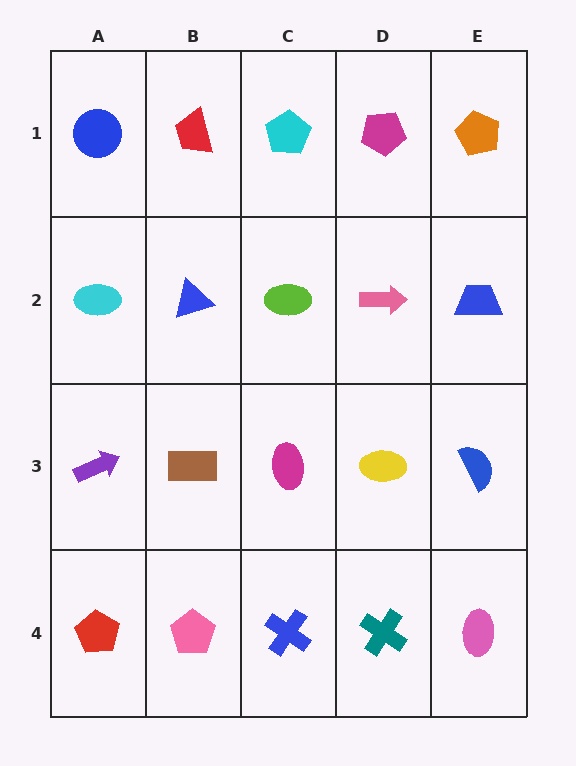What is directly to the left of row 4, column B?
A red pentagon.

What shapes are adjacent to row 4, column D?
A yellow ellipse (row 3, column D), a blue cross (row 4, column C), a pink ellipse (row 4, column E).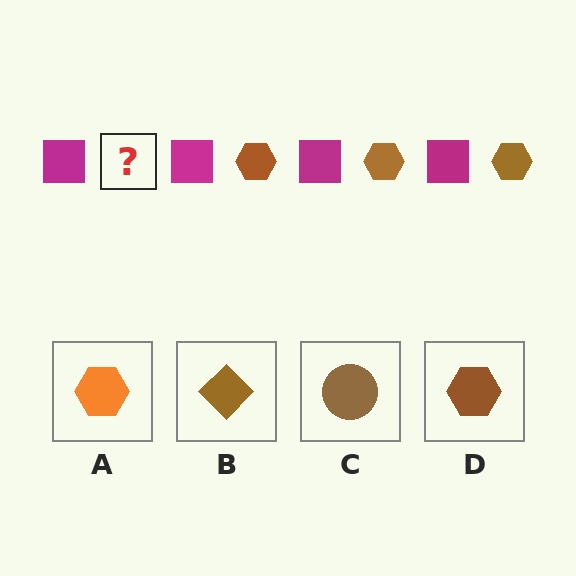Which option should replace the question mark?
Option D.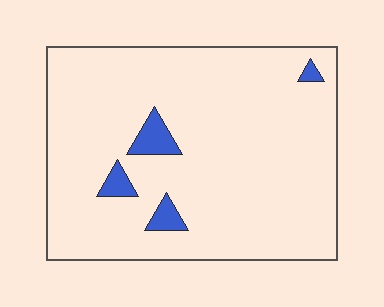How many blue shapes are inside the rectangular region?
4.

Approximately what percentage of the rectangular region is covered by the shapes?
Approximately 5%.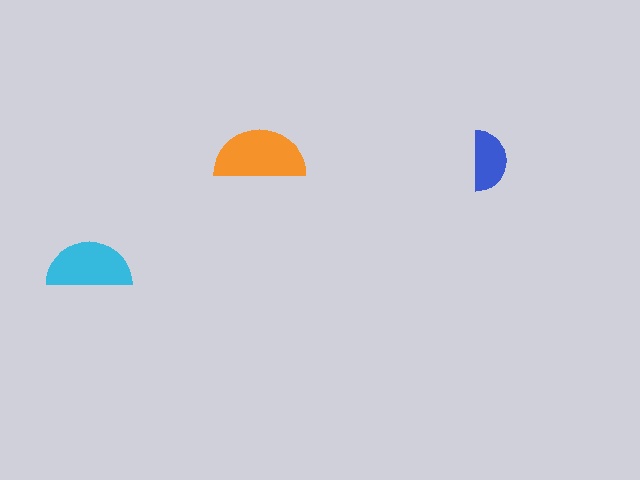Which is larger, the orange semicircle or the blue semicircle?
The orange one.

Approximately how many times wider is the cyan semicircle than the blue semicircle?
About 1.5 times wider.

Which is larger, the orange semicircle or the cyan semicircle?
The orange one.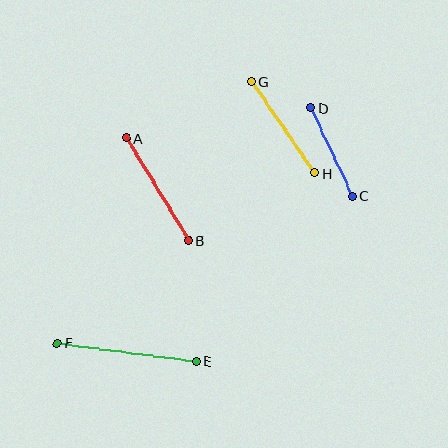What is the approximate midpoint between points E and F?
The midpoint is at approximately (127, 352) pixels.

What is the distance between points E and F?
The distance is approximately 140 pixels.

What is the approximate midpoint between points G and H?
The midpoint is at approximately (283, 127) pixels.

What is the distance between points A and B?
The distance is approximately 120 pixels.